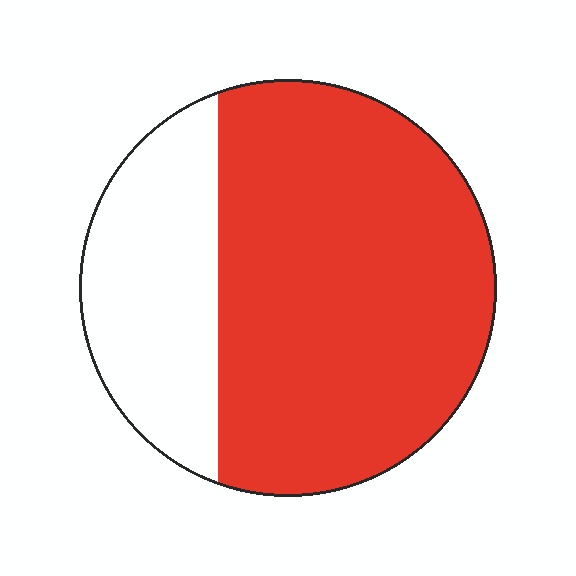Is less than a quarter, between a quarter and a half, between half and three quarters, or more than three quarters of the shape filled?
Between half and three quarters.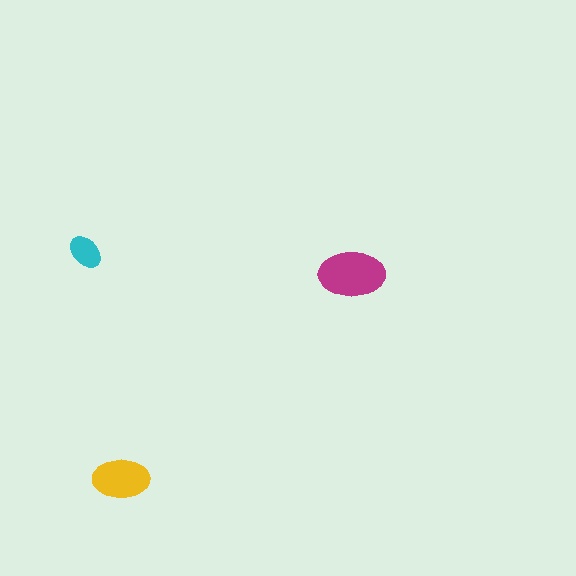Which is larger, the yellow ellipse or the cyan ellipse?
The yellow one.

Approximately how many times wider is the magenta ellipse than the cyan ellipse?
About 2 times wider.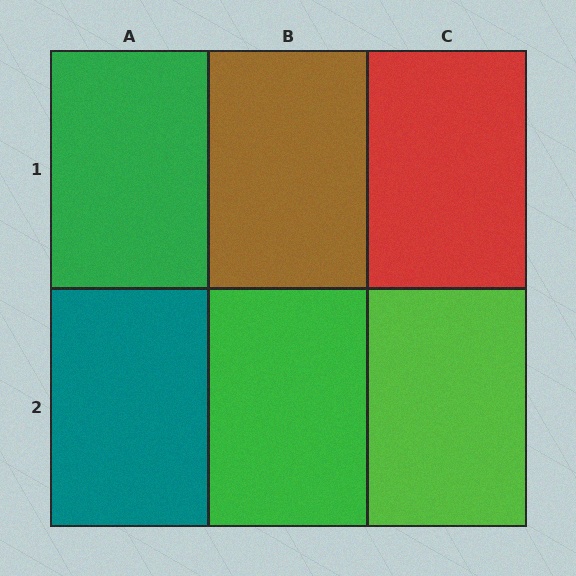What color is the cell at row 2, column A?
Teal.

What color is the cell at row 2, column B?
Green.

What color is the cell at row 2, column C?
Lime.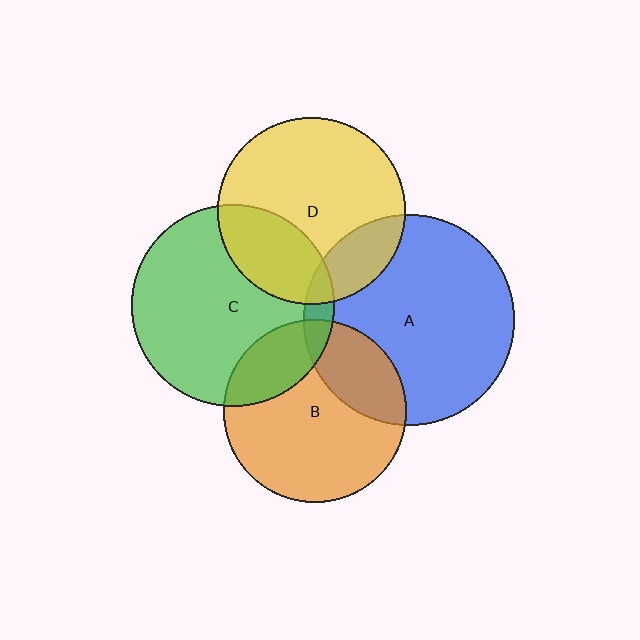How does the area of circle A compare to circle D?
Approximately 1.3 times.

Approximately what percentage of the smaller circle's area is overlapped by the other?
Approximately 20%.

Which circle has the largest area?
Circle A (blue).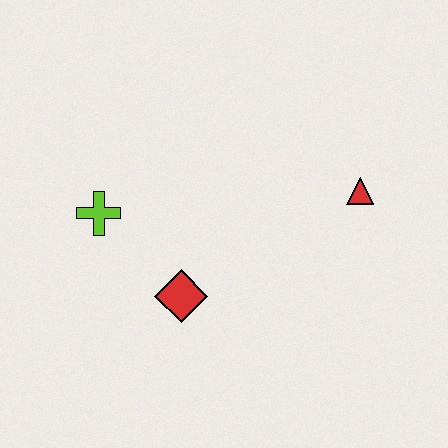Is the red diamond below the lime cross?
Yes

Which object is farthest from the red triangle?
The lime cross is farthest from the red triangle.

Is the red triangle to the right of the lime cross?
Yes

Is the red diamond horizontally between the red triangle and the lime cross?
Yes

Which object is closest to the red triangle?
The red diamond is closest to the red triangle.